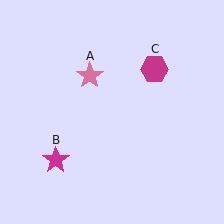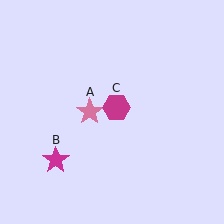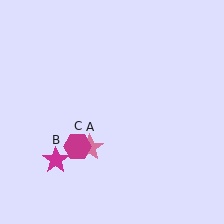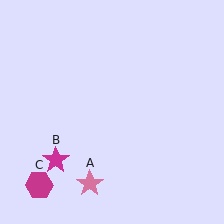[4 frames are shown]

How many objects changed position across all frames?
2 objects changed position: pink star (object A), magenta hexagon (object C).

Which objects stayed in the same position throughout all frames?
Magenta star (object B) remained stationary.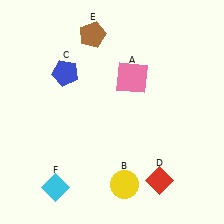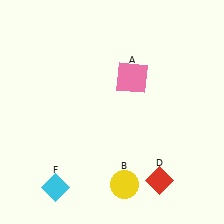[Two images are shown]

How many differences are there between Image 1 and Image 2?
There are 2 differences between the two images.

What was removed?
The brown pentagon (E), the blue pentagon (C) were removed in Image 2.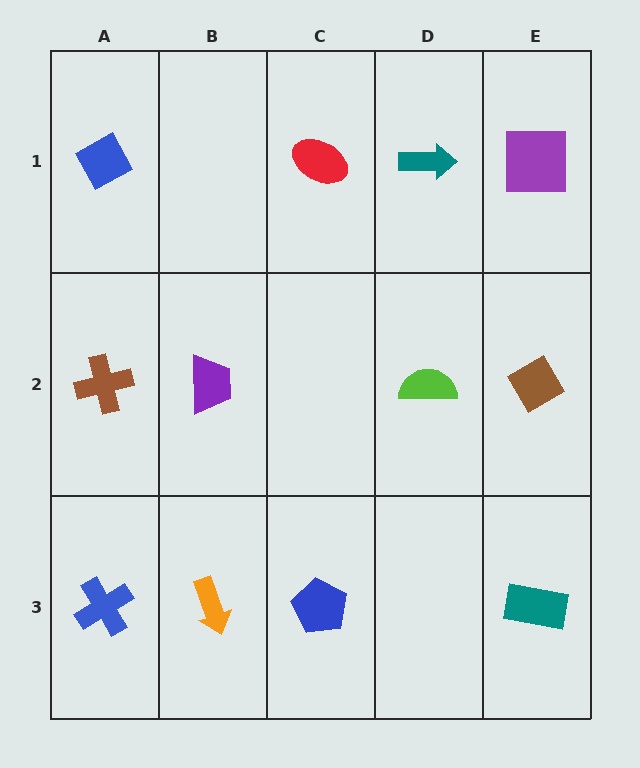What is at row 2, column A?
A brown cross.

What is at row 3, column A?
A blue cross.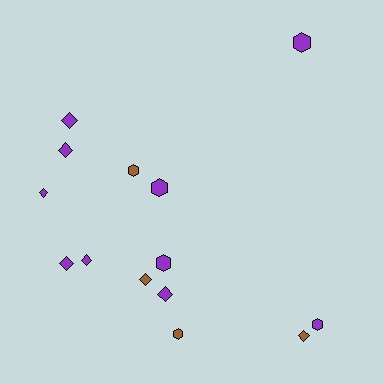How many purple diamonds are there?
There are 6 purple diamonds.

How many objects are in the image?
There are 14 objects.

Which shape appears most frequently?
Diamond, with 8 objects.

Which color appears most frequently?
Purple, with 10 objects.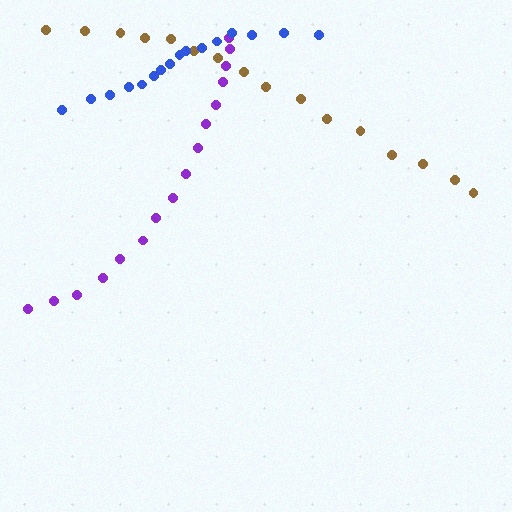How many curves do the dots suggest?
There are 3 distinct paths.